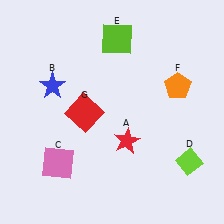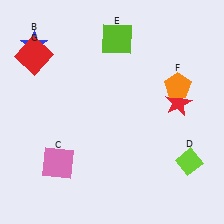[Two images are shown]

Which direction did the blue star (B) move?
The blue star (B) moved up.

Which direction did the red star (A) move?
The red star (A) moved right.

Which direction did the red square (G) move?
The red square (G) moved up.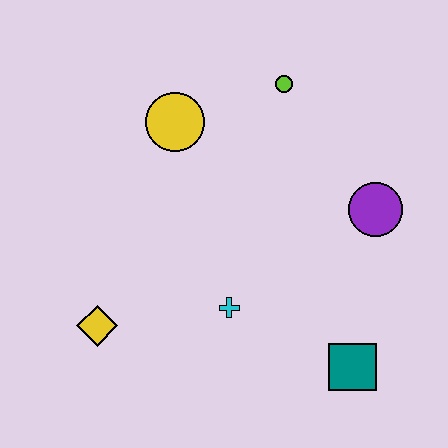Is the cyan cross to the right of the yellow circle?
Yes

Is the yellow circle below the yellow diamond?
No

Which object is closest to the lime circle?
The yellow circle is closest to the lime circle.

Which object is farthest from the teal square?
The yellow circle is farthest from the teal square.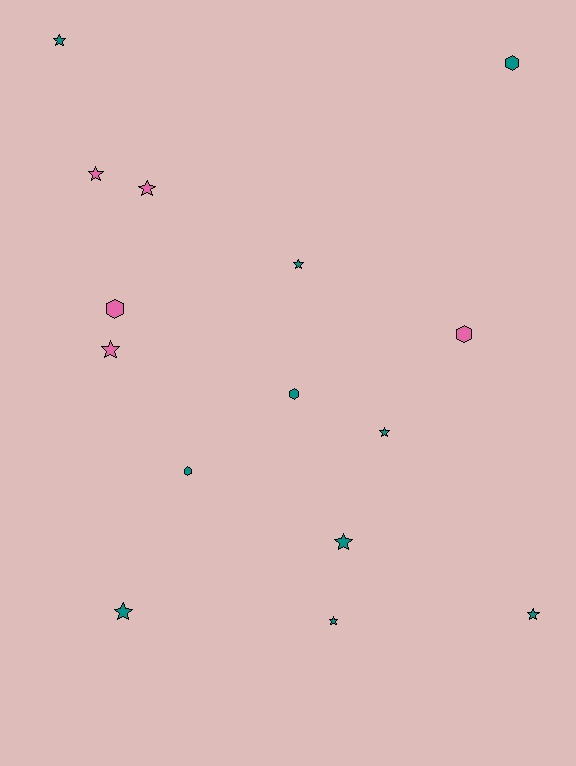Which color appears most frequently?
Teal, with 10 objects.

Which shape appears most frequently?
Star, with 10 objects.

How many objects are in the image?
There are 15 objects.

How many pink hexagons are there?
There are 2 pink hexagons.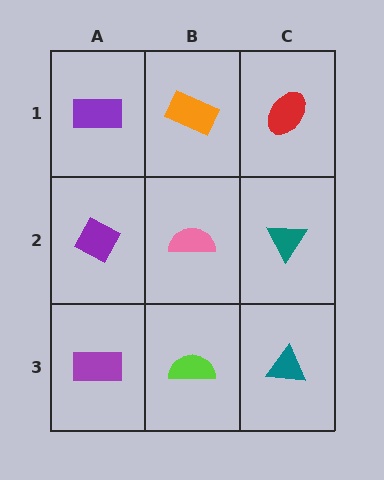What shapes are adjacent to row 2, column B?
An orange rectangle (row 1, column B), a lime semicircle (row 3, column B), a purple diamond (row 2, column A), a teal triangle (row 2, column C).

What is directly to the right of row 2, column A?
A pink semicircle.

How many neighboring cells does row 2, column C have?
3.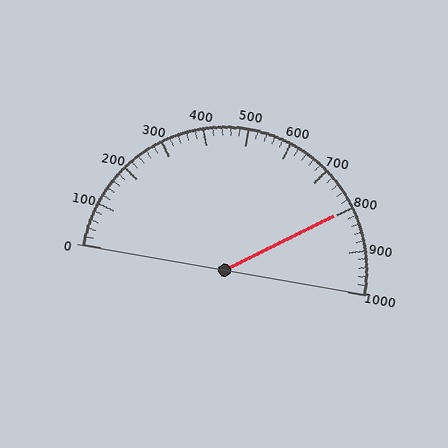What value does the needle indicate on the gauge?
The needle indicates approximately 800.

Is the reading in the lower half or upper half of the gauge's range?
The reading is in the upper half of the range (0 to 1000).